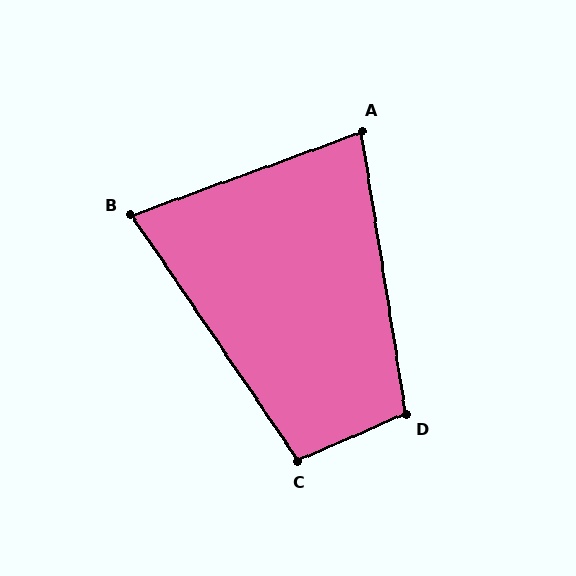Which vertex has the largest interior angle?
D, at approximately 104 degrees.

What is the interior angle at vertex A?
Approximately 79 degrees (acute).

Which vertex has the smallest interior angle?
B, at approximately 76 degrees.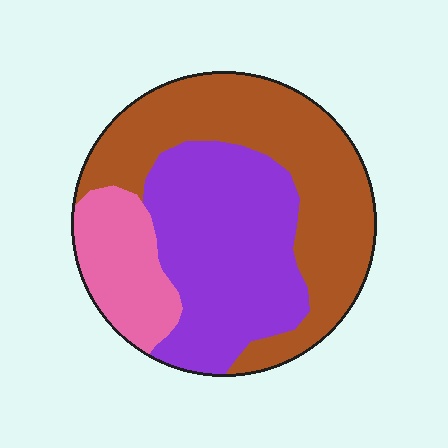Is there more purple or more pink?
Purple.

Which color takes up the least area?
Pink, at roughly 15%.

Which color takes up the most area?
Brown, at roughly 45%.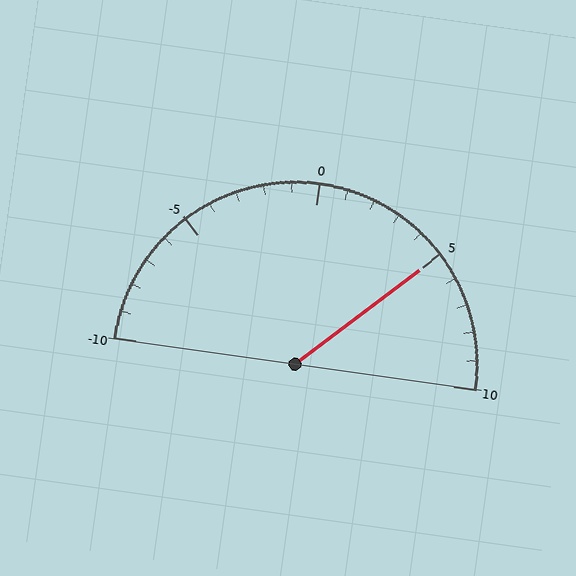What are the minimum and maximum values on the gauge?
The gauge ranges from -10 to 10.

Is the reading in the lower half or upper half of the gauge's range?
The reading is in the upper half of the range (-10 to 10).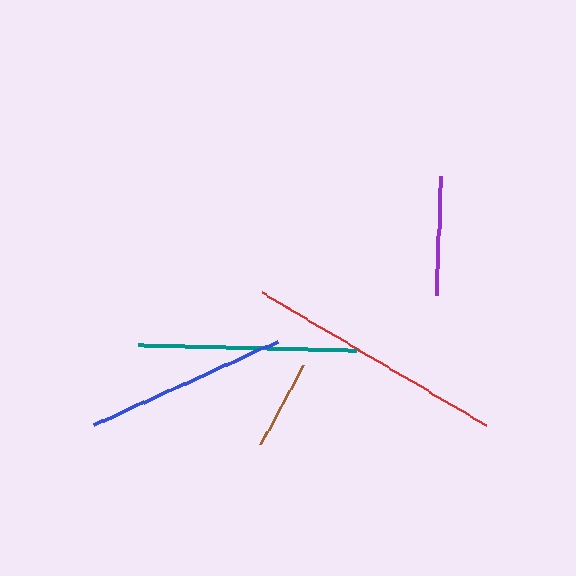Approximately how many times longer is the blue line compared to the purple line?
The blue line is approximately 1.7 times the length of the purple line.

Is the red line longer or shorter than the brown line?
The red line is longer than the brown line.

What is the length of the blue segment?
The blue segment is approximately 202 pixels long.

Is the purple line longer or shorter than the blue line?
The blue line is longer than the purple line.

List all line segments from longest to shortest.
From longest to shortest: red, teal, blue, purple, brown.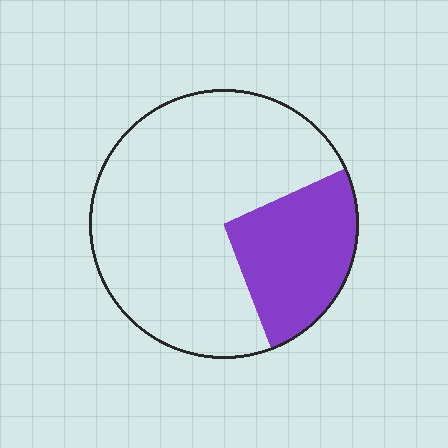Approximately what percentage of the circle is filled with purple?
Approximately 25%.